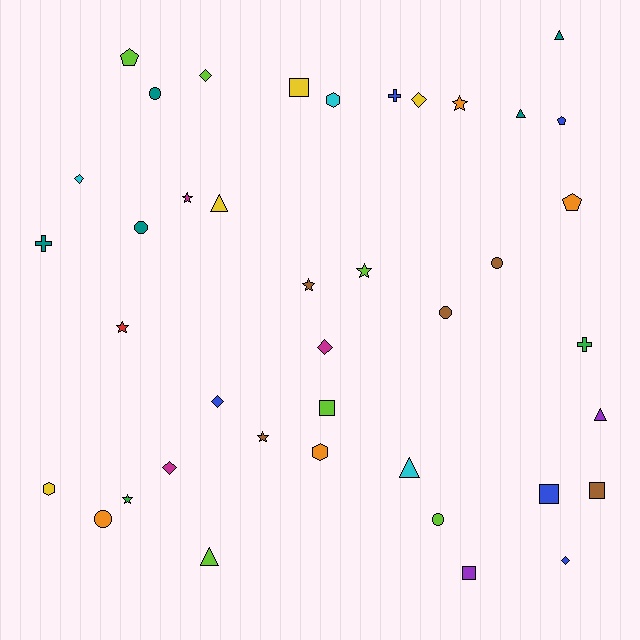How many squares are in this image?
There are 5 squares.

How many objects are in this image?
There are 40 objects.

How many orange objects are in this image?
There are 4 orange objects.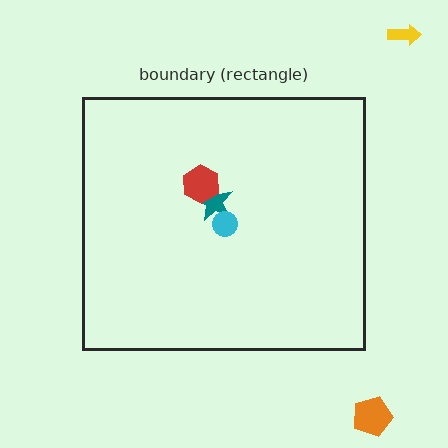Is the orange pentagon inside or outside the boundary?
Outside.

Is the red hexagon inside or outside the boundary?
Inside.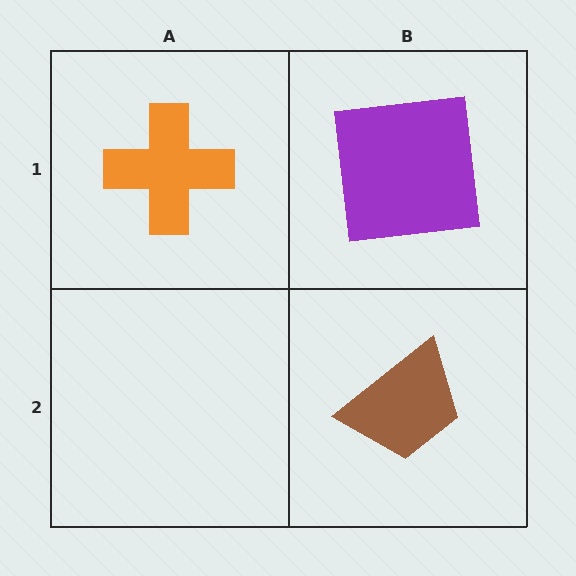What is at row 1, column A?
An orange cross.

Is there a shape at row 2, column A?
No, that cell is empty.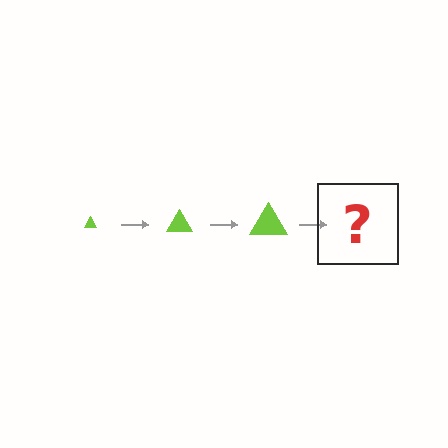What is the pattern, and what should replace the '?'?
The pattern is that the triangle gets progressively larger each step. The '?' should be a lime triangle, larger than the previous one.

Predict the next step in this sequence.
The next step is a lime triangle, larger than the previous one.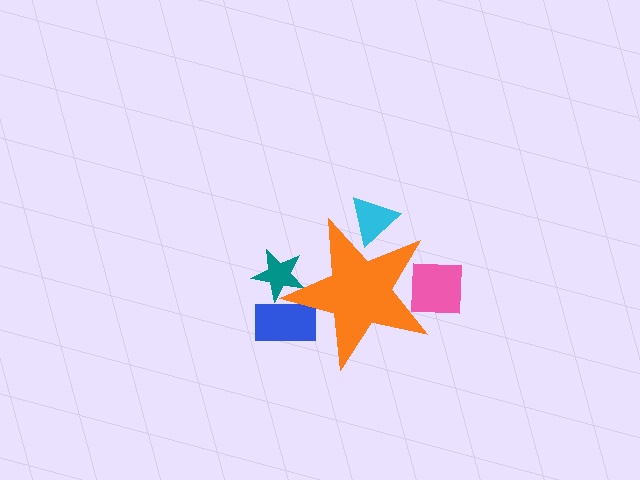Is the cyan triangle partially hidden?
Yes, the cyan triangle is partially hidden behind the orange star.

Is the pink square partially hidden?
Yes, the pink square is partially hidden behind the orange star.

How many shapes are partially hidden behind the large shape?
4 shapes are partially hidden.